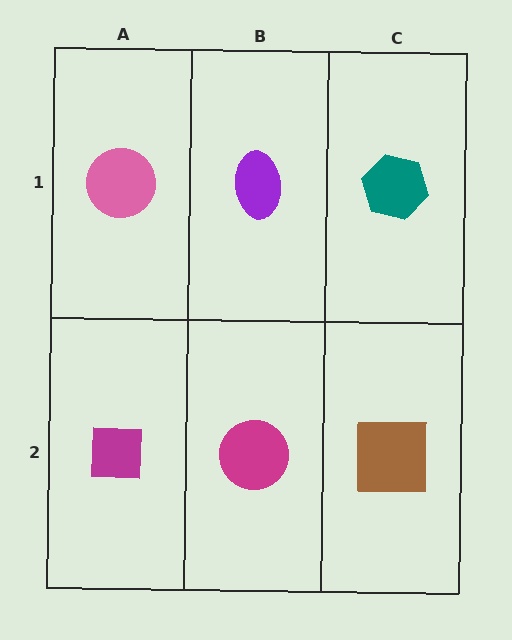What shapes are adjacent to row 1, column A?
A magenta square (row 2, column A), a purple ellipse (row 1, column B).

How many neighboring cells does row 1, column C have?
2.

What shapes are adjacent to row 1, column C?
A brown square (row 2, column C), a purple ellipse (row 1, column B).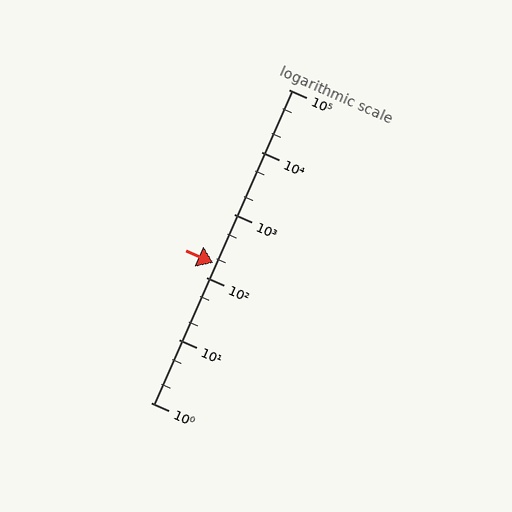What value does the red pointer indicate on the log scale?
The pointer indicates approximately 170.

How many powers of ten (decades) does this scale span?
The scale spans 5 decades, from 1 to 100000.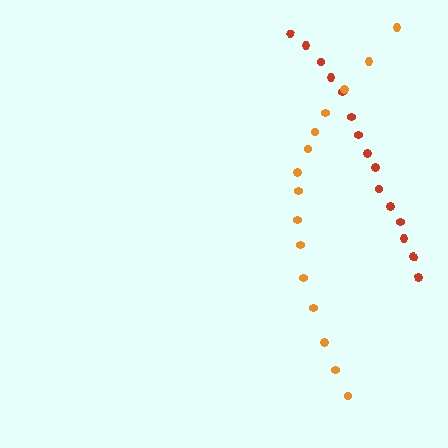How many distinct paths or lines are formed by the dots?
There are 2 distinct paths.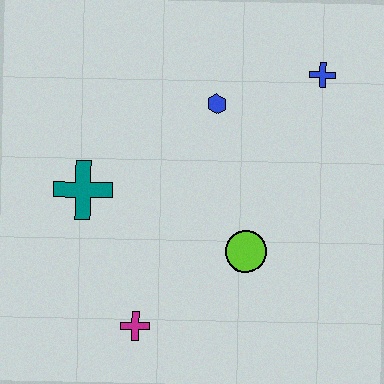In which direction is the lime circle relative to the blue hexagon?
The lime circle is below the blue hexagon.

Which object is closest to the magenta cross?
The lime circle is closest to the magenta cross.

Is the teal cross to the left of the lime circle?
Yes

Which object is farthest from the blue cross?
The magenta cross is farthest from the blue cross.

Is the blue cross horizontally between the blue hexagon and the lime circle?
No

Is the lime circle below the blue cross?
Yes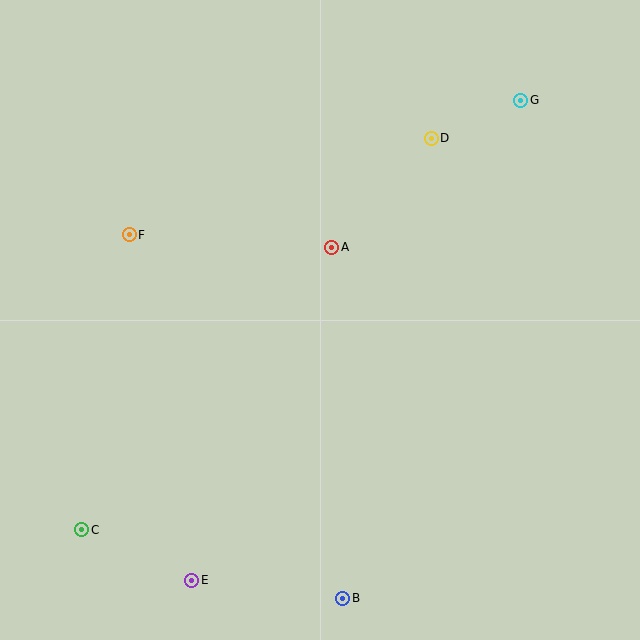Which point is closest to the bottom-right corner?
Point B is closest to the bottom-right corner.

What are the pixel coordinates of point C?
Point C is at (82, 530).